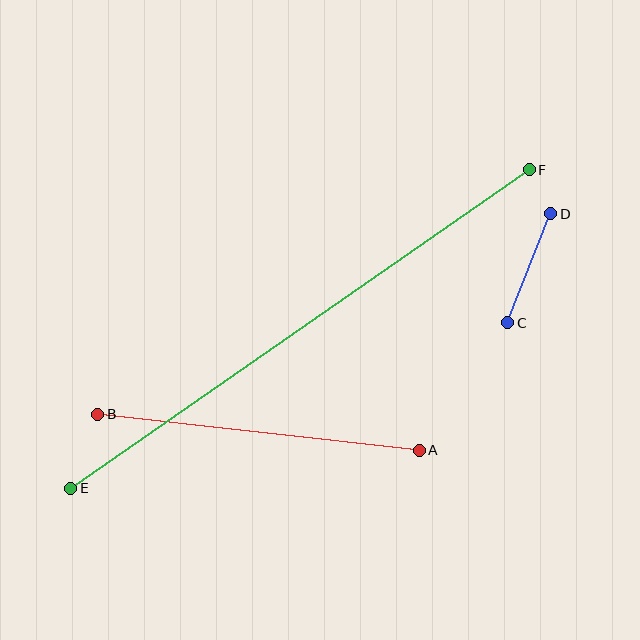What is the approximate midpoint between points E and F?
The midpoint is at approximately (300, 329) pixels.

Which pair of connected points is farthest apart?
Points E and F are farthest apart.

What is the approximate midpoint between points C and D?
The midpoint is at approximately (529, 268) pixels.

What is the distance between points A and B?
The distance is approximately 323 pixels.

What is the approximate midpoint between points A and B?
The midpoint is at approximately (259, 432) pixels.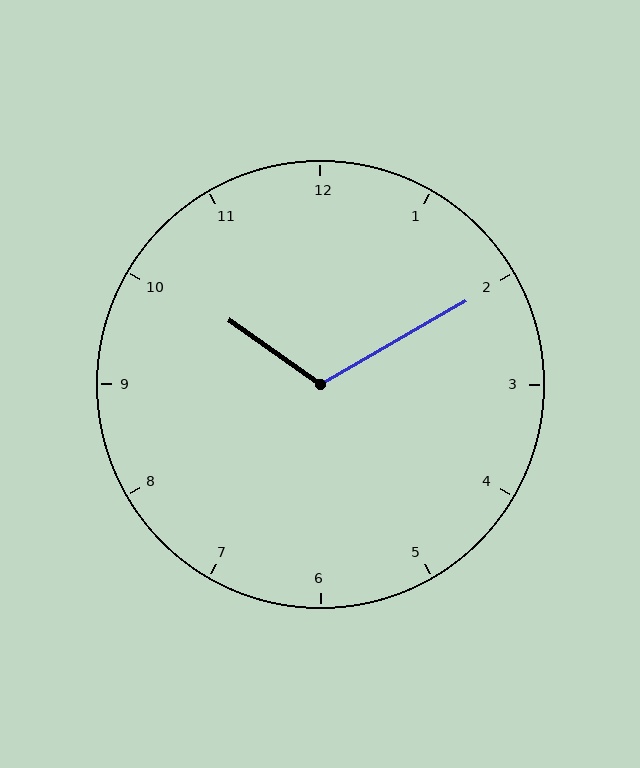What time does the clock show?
10:10.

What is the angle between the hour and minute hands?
Approximately 115 degrees.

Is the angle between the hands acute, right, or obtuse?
It is obtuse.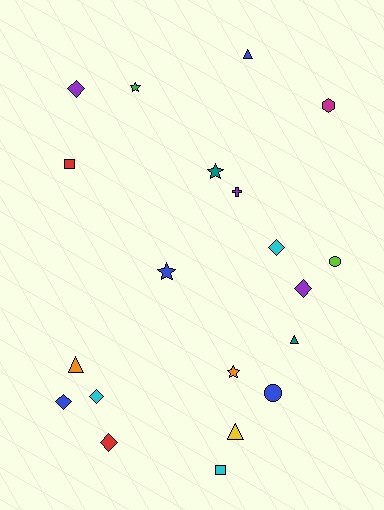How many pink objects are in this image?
There are no pink objects.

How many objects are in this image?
There are 20 objects.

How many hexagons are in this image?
There is 1 hexagon.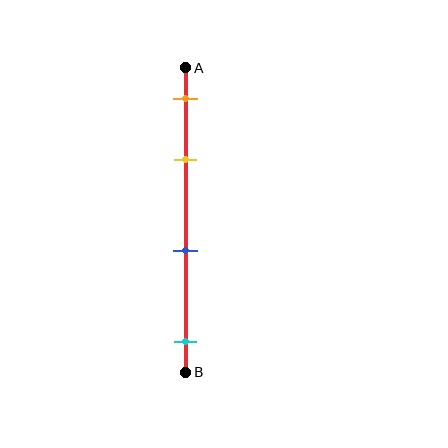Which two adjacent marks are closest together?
The orange and yellow marks are the closest adjacent pair.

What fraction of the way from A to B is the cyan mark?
The cyan mark is approximately 90% (0.9) of the way from A to B.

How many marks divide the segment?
There are 4 marks dividing the segment.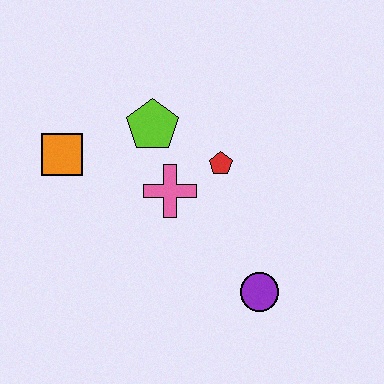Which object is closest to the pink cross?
The red pentagon is closest to the pink cross.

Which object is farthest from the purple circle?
The orange square is farthest from the purple circle.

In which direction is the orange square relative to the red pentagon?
The orange square is to the left of the red pentagon.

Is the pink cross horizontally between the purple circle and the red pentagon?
No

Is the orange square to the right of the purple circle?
No